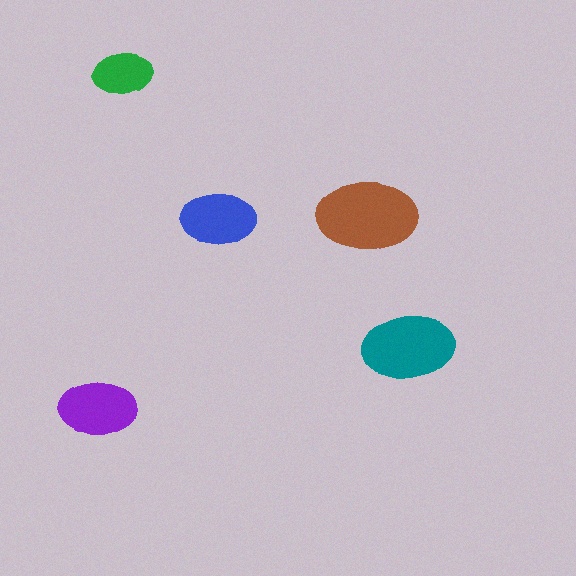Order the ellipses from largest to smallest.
the brown one, the teal one, the purple one, the blue one, the green one.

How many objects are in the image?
There are 5 objects in the image.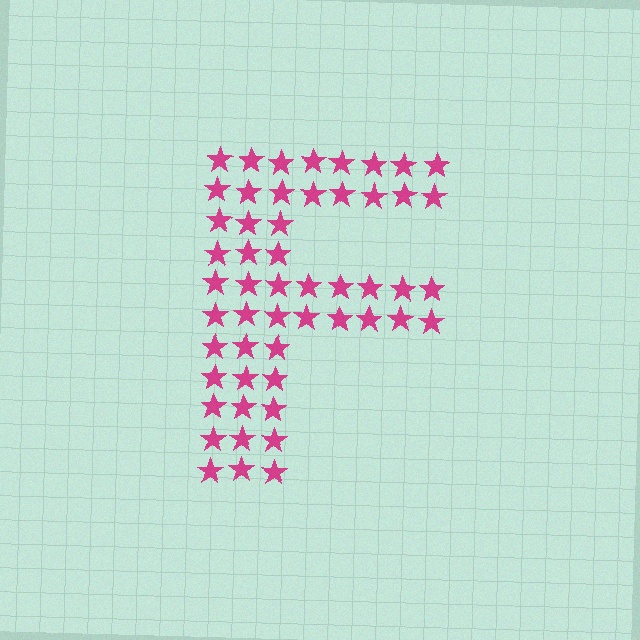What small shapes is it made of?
It is made of small stars.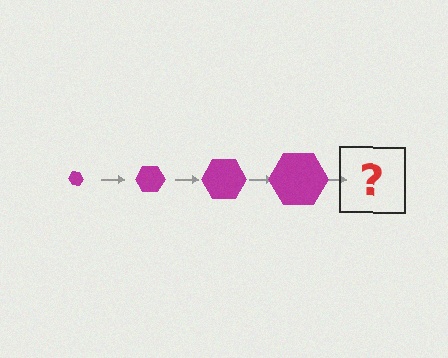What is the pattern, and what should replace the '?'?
The pattern is that the hexagon gets progressively larger each step. The '?' should be a magenta hexagon, larger than the previous one.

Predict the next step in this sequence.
The next step is a magenta hexagon, larger than the previous one.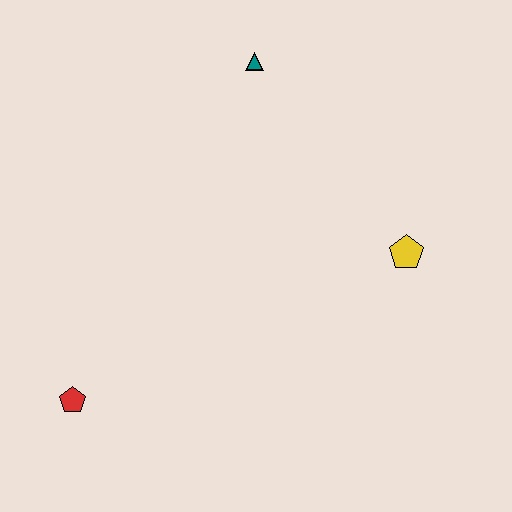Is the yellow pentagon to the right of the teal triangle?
Yes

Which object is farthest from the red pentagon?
The teal triangle is farthest from the red pentagon.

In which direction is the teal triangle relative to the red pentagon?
The teal triangle is above the red pentagon.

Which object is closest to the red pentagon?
The yellow pentagon is closest to the red pentagon.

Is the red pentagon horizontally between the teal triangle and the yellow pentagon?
No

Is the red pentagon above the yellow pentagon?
No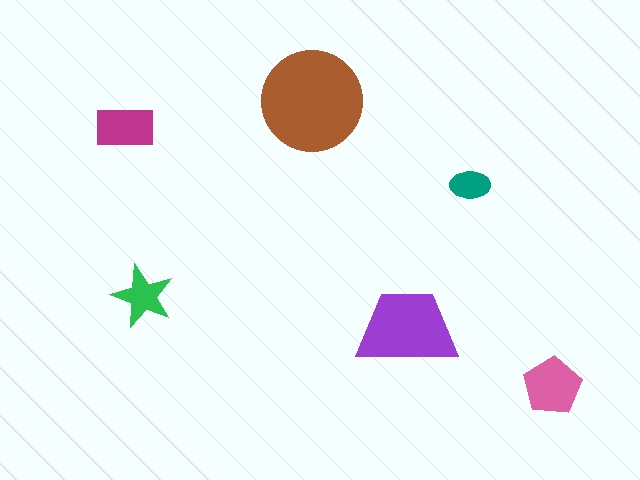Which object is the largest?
The brown circle.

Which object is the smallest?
The teal ellipse.